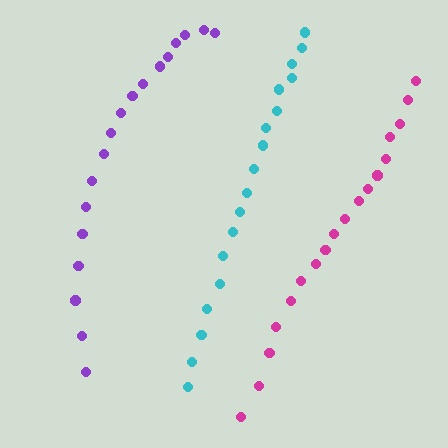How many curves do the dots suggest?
There are 3 distinct paths.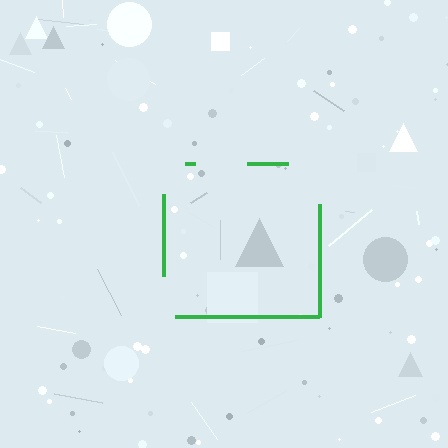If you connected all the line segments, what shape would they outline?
They would outline a square.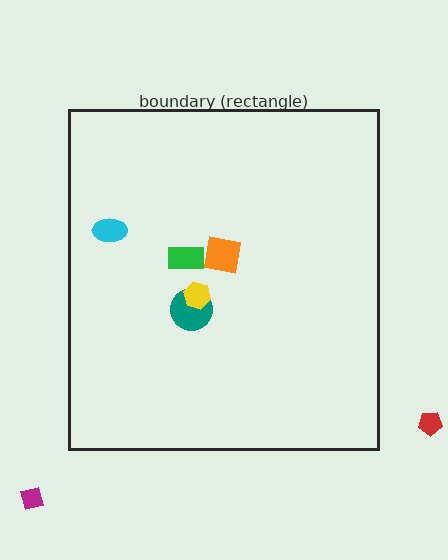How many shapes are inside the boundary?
5 inside, 2 outside.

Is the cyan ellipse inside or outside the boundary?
Inside.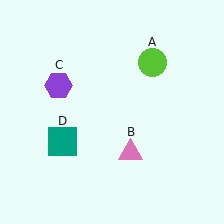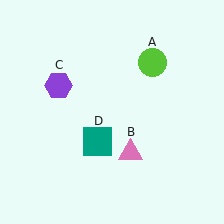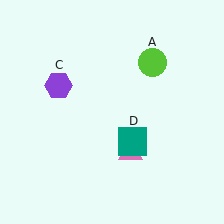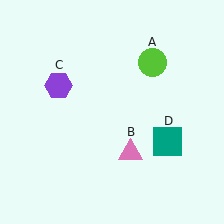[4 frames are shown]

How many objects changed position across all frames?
1 object changed position: teal square (object D).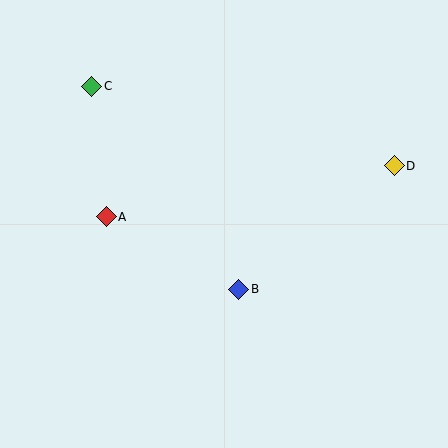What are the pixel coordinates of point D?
Point D is at (394, 166).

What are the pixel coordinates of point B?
Point B is at (239, 289).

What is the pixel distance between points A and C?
The distance between A and C is 131 pixels.